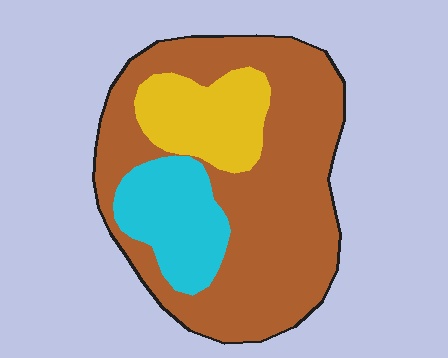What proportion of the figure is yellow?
Yellow takes up about one sixth (1/6) of the figure.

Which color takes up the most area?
Brown, at roughly 65%.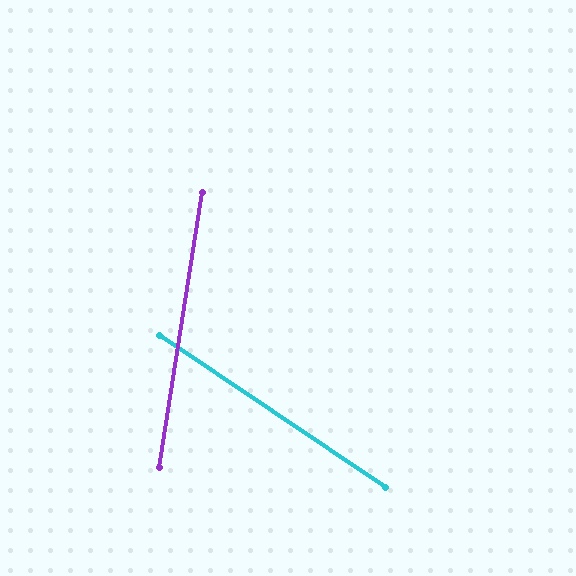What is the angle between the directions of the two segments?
Approximately 65 degrees.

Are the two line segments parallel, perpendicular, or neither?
Neither parallel nor perpendicular — they differ by about 65°.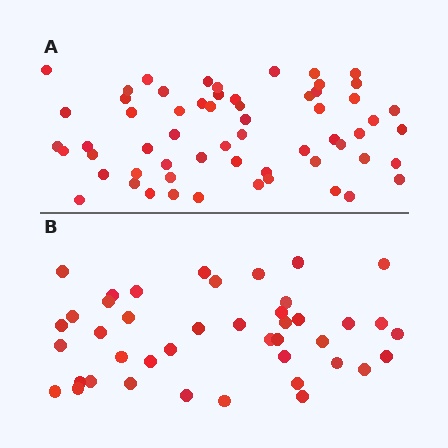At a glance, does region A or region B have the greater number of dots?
Region A (the top region) has more dots.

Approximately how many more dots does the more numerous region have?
Region A has approximately 20 more dots than region B.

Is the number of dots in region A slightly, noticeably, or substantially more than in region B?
Region A has noticeably more, but not dramatically so. The ratio is roughly 1.4 to 1.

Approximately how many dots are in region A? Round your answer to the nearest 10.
About 60 dots.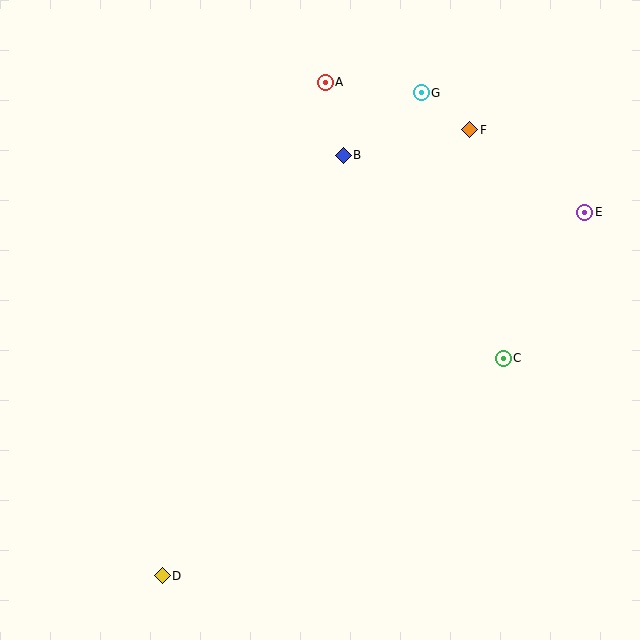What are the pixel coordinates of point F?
Point F is at (470, 130).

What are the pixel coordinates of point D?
Point D is at (162, 576).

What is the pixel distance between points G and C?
The distance between G and C is 278 pixels.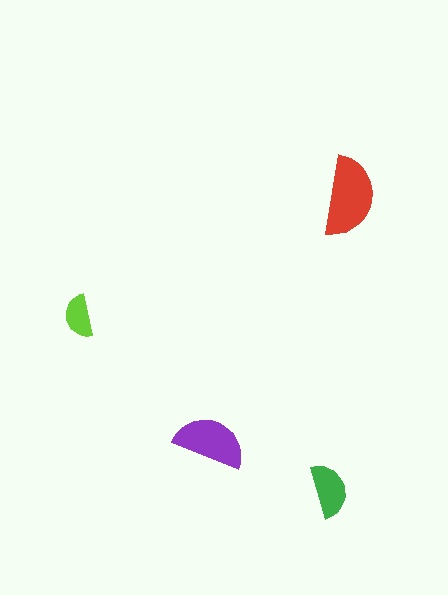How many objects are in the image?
There are 4 objects in the image.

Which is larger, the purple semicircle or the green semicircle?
The purple one.